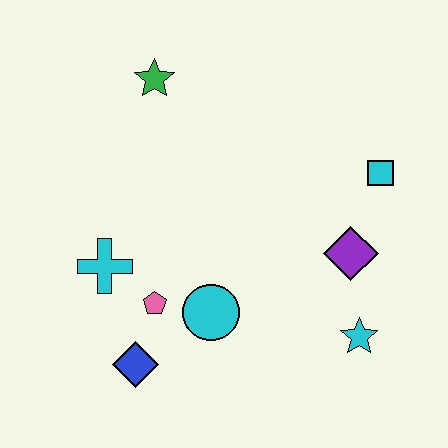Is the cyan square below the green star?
Yes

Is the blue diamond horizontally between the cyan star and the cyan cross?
Yes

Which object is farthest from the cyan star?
The green star is farthest from the cyan star.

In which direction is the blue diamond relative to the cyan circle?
The blue diamond is to the left of the cyan circle.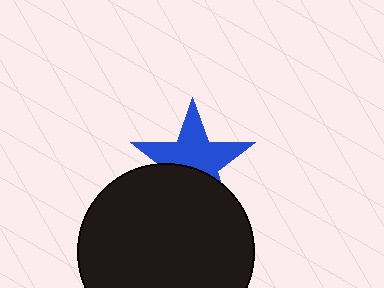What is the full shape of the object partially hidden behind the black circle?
The partially hidden object is a blue star.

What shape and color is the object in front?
The object in front is a black circle.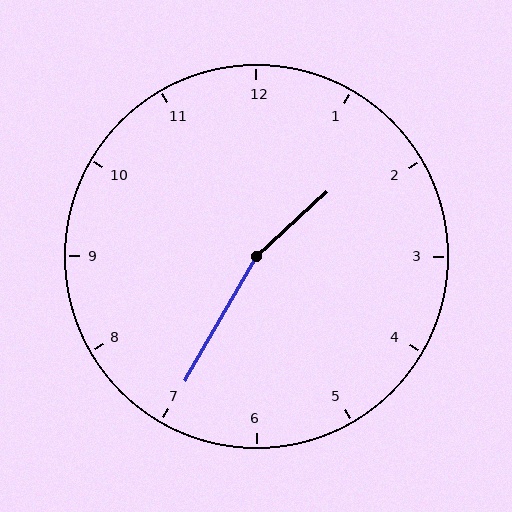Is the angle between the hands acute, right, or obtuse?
It is obtuse.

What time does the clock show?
1:35.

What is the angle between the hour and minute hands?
Approximately 162 degrees.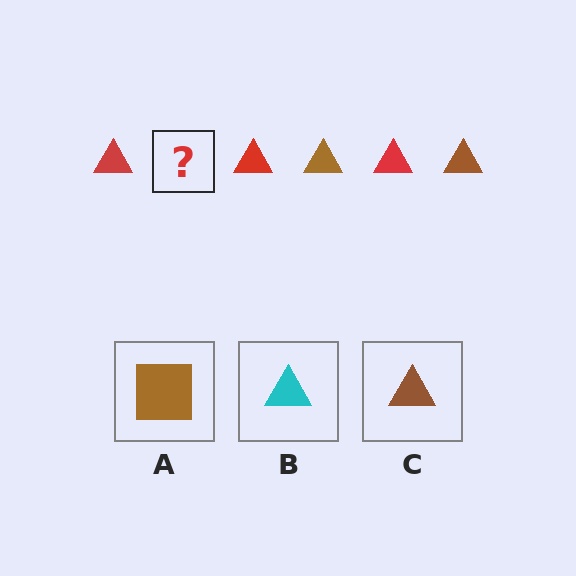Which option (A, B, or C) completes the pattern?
C.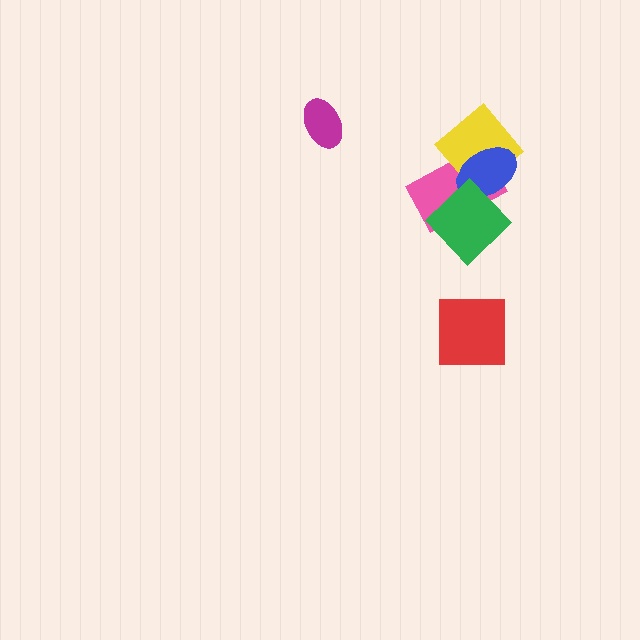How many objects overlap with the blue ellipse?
3 objects overlap with the blue ellipse.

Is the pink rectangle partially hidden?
Yes, it is partially covered by another shape.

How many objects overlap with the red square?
0 objects overlap with the red square.